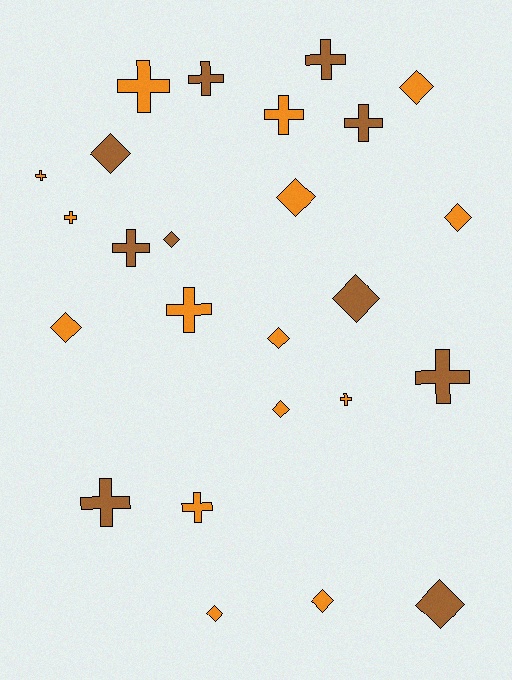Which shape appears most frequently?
Cross, with 13 objects.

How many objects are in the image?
There are 25 objects.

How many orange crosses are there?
There are 7 orange crosses.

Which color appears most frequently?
Orange, with 15 objects.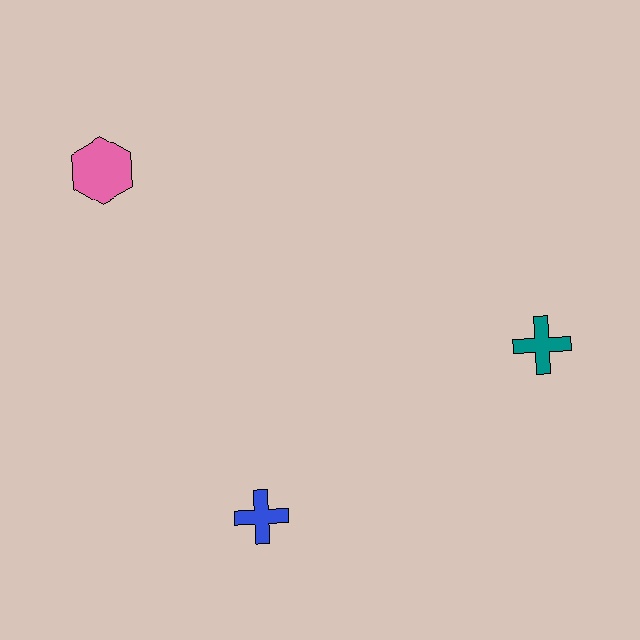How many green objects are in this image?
There are no green objects.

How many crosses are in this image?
There are 2 crosses.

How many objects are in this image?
There are 3 objects.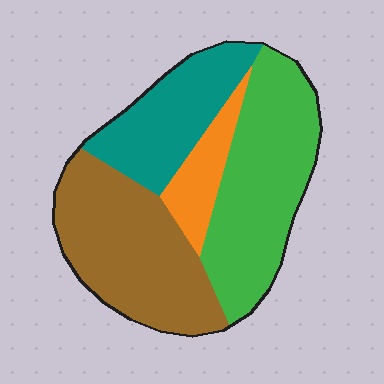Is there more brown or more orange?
Brown.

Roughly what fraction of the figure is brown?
Brown covers around 35% of the figure.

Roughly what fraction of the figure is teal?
Teal takes up about one fifth (1/5) of the figure.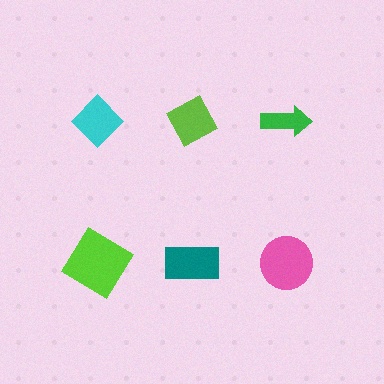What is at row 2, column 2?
A teal rectangle.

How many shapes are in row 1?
3 shapes.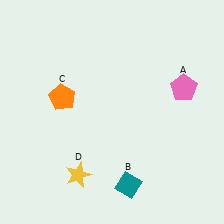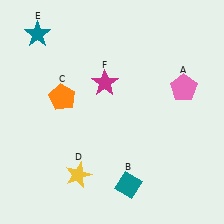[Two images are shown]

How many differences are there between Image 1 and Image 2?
There are 2 differences between the two images.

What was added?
A teal star (E), a magenta star (F) were added in Image 2.